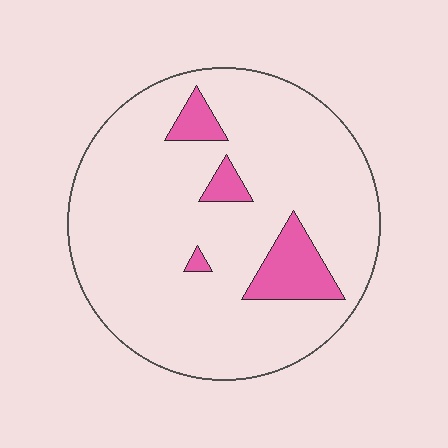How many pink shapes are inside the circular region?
4.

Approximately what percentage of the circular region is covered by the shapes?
Approximately 10%.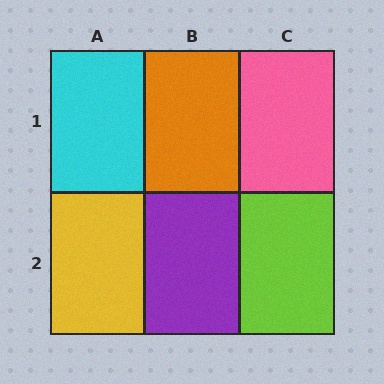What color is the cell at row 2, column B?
Purple.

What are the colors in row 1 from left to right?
Cyan, orange, pink.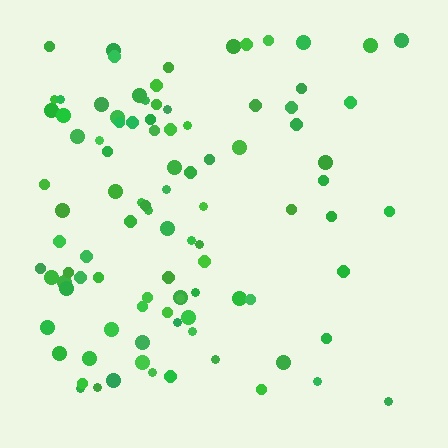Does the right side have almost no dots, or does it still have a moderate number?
Still a moderate number, just noticeably fewer than the left.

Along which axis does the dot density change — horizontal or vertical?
Horizontal.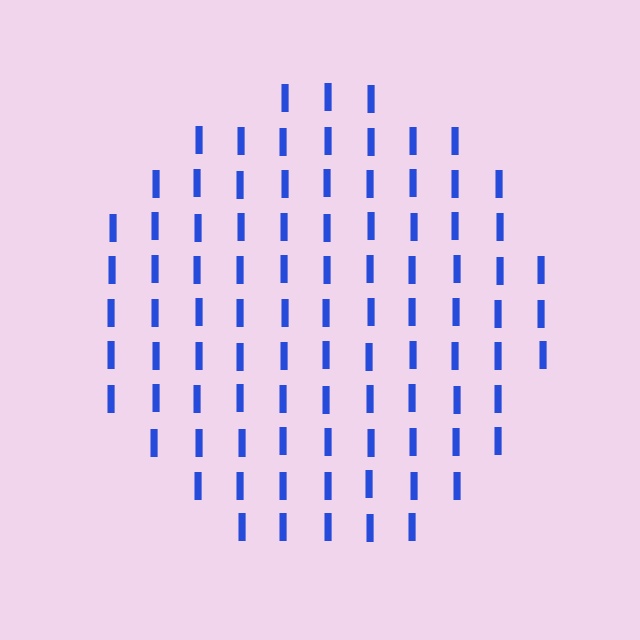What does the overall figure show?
The overall figure shows a circle.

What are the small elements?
The small elements are letter I's.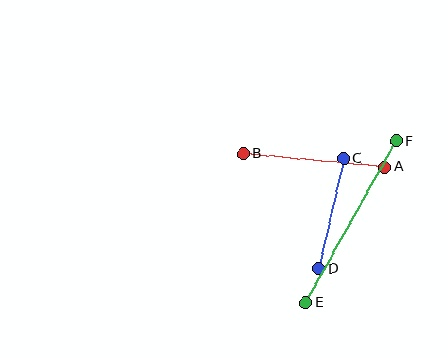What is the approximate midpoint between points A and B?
The midpoint is at approximately (314, 160) pixels.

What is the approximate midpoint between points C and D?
The midpoint is at approximately (331, 213) pixels.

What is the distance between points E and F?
The distance is approximately 185 pixels.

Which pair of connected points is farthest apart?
Points E and F are farthest apart.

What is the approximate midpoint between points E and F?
The midpoint is at approximately (351, 222) pixels.